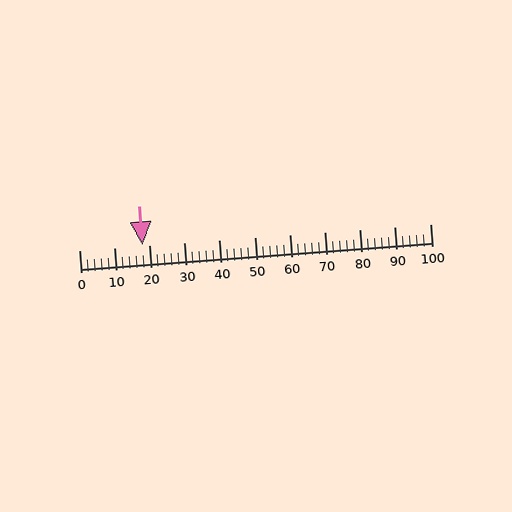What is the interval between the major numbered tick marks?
The major tick marks are spaced 10 units apart.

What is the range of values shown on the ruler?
The ruler shows values from 0 to 100.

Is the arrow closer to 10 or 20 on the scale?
The arrow is closer to 20.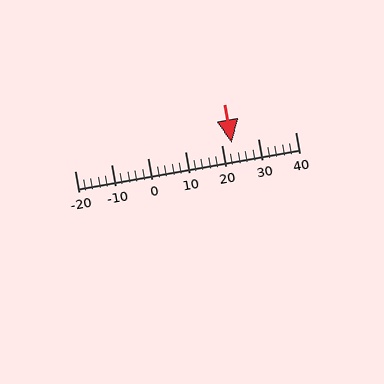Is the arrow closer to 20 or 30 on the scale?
The arrow is closer to 20.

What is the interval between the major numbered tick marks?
The major tick marks are spaced 10 units apart.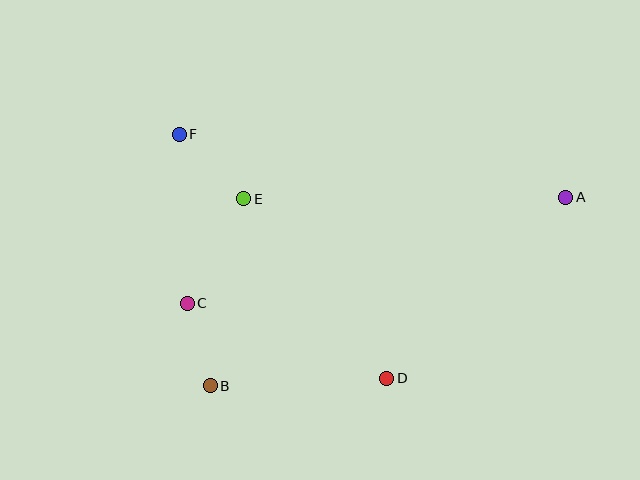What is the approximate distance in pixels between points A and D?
The distance between A and D is approximately 255 pixels.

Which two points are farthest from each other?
Points A and B are farthest from each other.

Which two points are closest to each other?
Points B and C are closest to each other.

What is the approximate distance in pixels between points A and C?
The distance between A and C is approximately 393 pixels.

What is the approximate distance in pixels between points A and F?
The distance between A and F is approximately 392 pixels.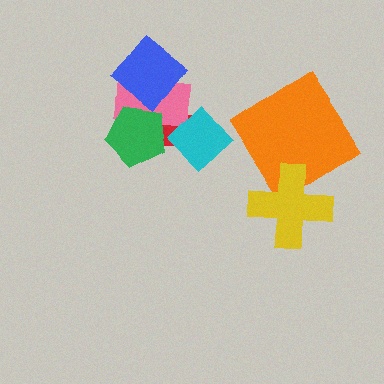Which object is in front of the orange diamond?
The yellow cross is in front of the orange diamond.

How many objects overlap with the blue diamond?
1 object overlaps with the blue diamond.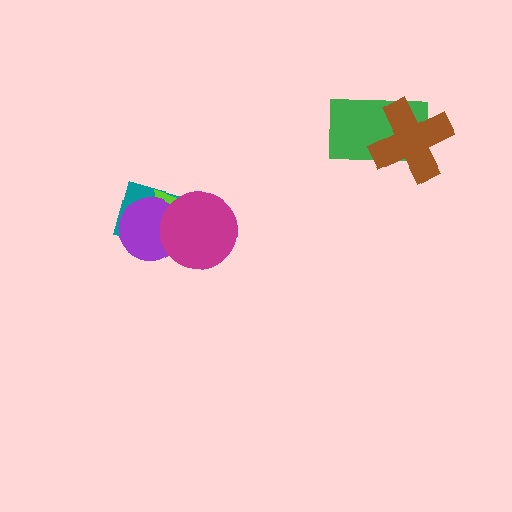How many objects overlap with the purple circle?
3 objects overlap with the purple circle.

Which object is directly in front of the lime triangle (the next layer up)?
The purple circle is directly in front of the lime triangle.